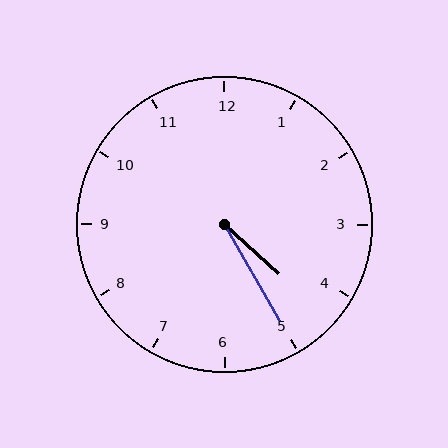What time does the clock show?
4:25.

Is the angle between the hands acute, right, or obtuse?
It is acute.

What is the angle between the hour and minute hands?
Approximately 18 degrees.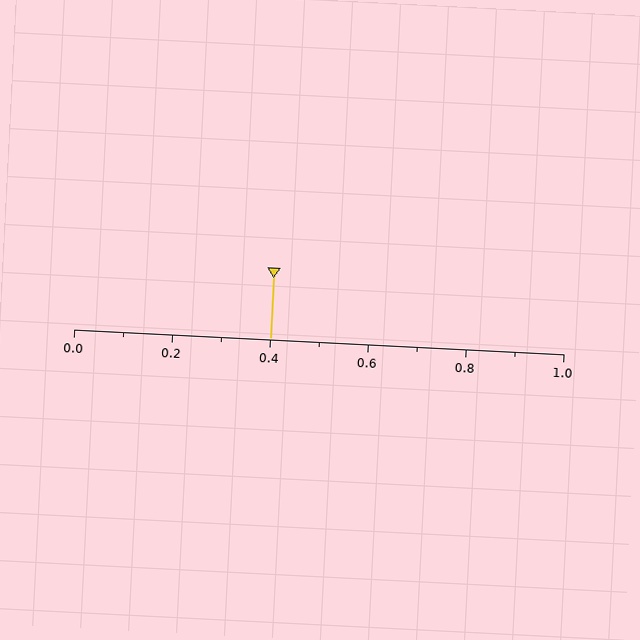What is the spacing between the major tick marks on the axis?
The major ticks are spaced 0.2 apart.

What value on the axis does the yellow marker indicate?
The marker indicates approximately 0.4.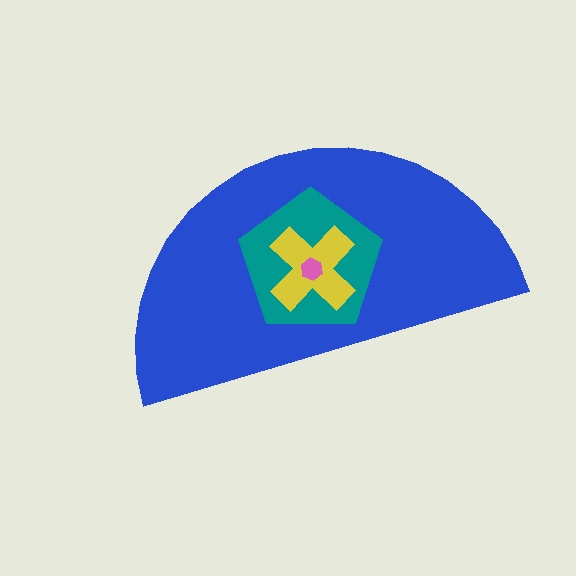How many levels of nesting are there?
4.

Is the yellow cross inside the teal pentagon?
Yes.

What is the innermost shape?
The pink hexagon.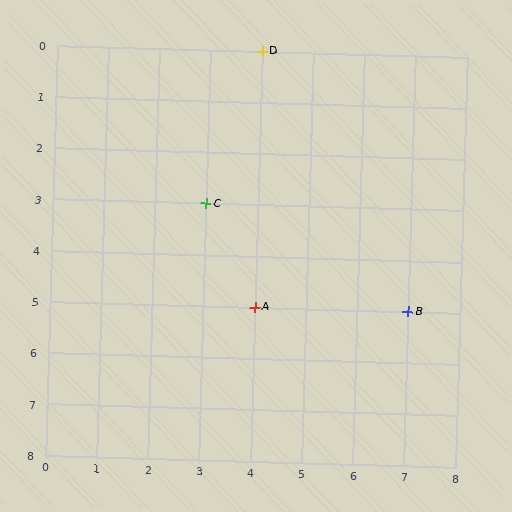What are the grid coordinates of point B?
Point B is at grid coordinates (7, 5).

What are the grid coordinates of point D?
Point D is at grid coordinates (4, 0).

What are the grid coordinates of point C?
Point C is at grid coordinates (3, 3).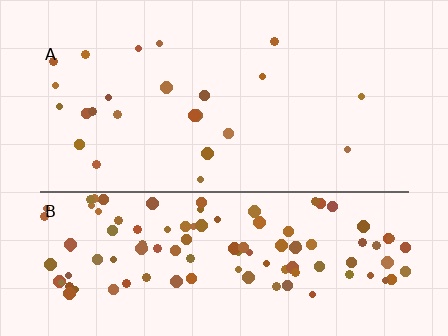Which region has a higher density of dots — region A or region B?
B (the bottom).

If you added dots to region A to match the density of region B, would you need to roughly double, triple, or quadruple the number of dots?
Approximately quadruple.